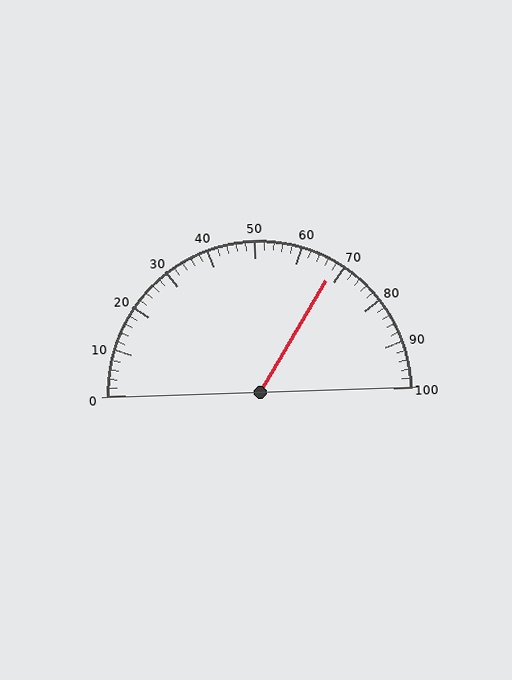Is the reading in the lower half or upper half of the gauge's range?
The reading is in the upper half of the range (0 to 100).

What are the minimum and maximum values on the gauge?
The gauge ranges from 0 to 100.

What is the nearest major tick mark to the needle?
The nearest major tick mark is 70.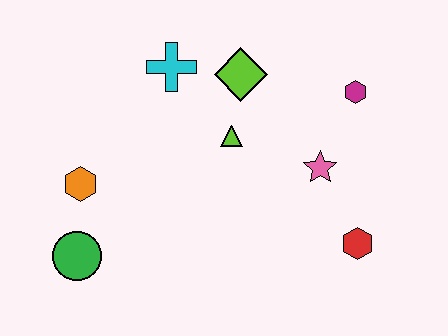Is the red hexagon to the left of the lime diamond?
No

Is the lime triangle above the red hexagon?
Yes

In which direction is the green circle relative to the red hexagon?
The green circle is to the left of the red hexagon.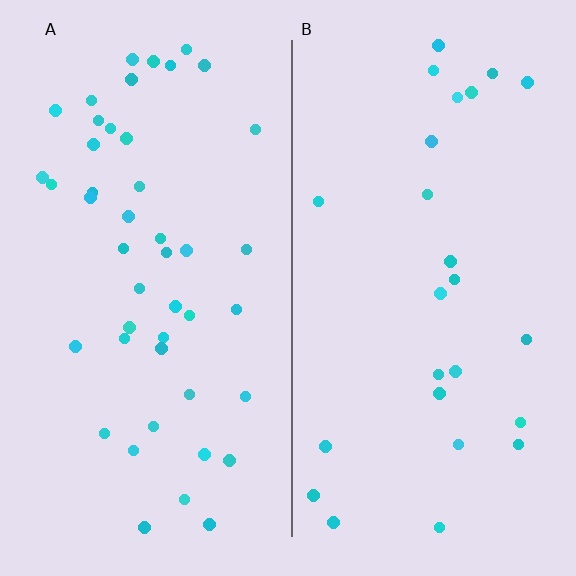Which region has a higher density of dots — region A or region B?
A (the left).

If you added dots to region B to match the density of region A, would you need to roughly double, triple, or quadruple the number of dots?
Approximately double.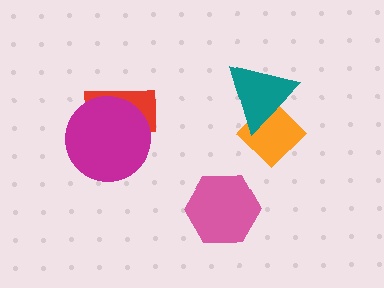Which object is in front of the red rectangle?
The magenta circle is in front of the red rectangle.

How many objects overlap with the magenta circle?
1 object overlaps with the magenta circle.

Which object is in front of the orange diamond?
The teal triangle is in front of the orange diamond.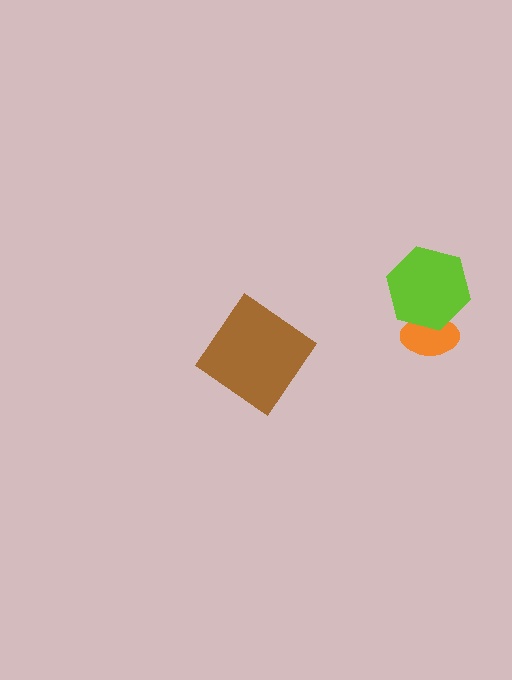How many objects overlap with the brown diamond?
0 objects overlap with the brown diamond.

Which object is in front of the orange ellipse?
The lime hexagon is in front of the orange ellipse.